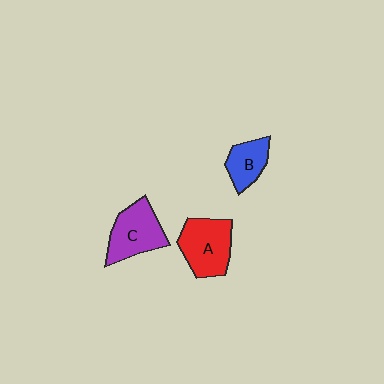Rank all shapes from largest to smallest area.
From largest to smallest: A (red), C (purple), B (blue).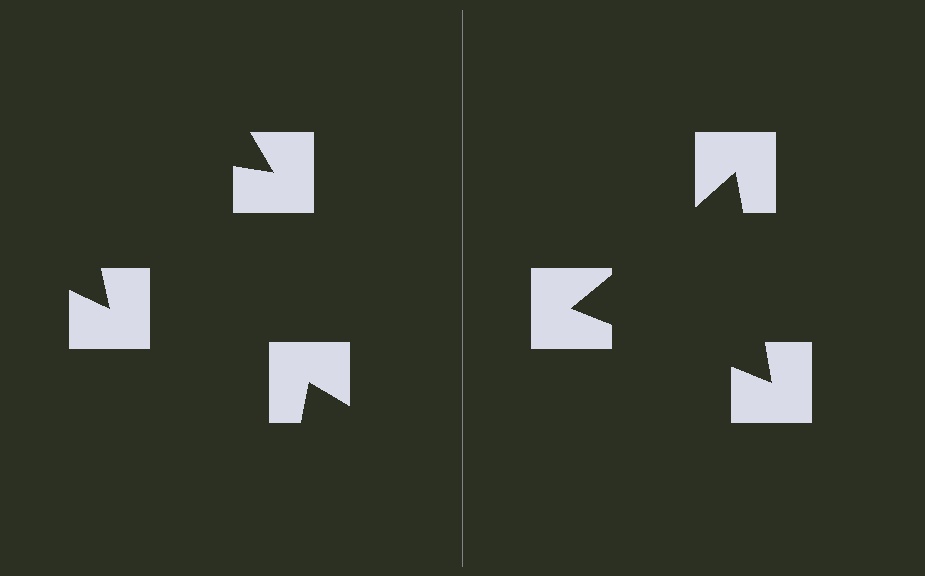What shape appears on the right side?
An illusory triangle.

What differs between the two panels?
The notched squares are positioned identically on both sides; only the wedge orientations differ. On the right they align to a triangle; on the left they are misaligned.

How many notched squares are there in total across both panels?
6 — 3 on each side.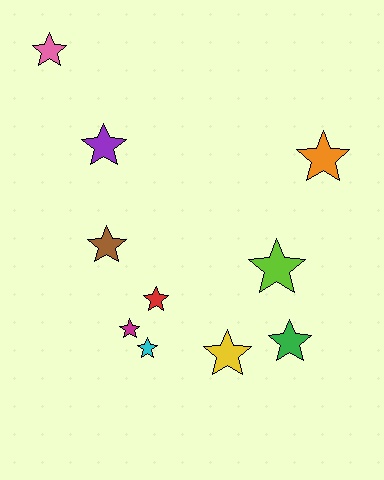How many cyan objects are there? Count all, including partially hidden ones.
There is 1 cyan object.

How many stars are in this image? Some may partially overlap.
There are 10 stars.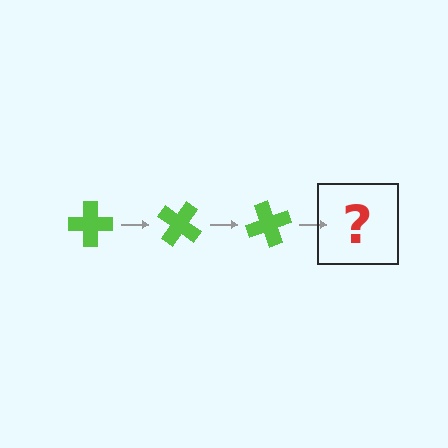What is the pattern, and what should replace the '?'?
The pattern is that the cross rotates 35 degrees each step. The '?' should be a lime cross rotated 105 degrees.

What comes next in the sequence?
The next element should be a lime cross rotated 105 degrees.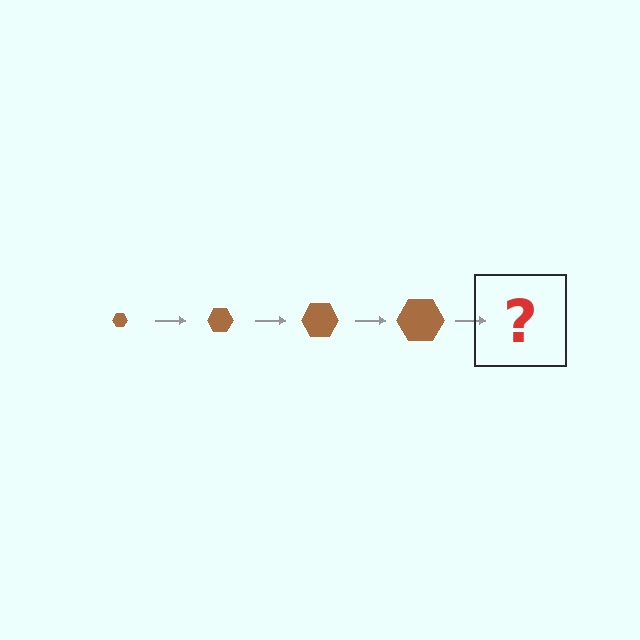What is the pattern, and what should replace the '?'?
The pattern is that the hexagon gets progressively larger each step. The '?' should be a brown hexagon, larger than the previous one.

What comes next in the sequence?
The next element should be a brown hexagon, larger than the previous one.